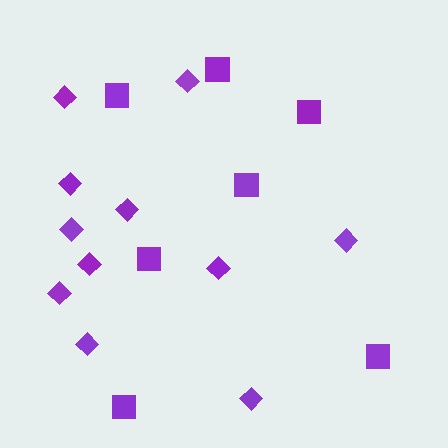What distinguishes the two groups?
There are 2 groups: one group of squares (7) and one group of diamonds (11).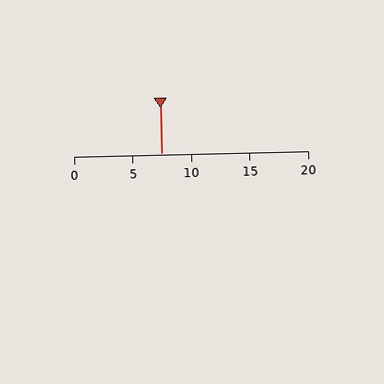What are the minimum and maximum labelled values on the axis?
The axis runs from 0 to 20.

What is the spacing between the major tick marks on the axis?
The major ticks are spaced 5 apart.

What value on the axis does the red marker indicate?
The marker indicates approximately 7.5.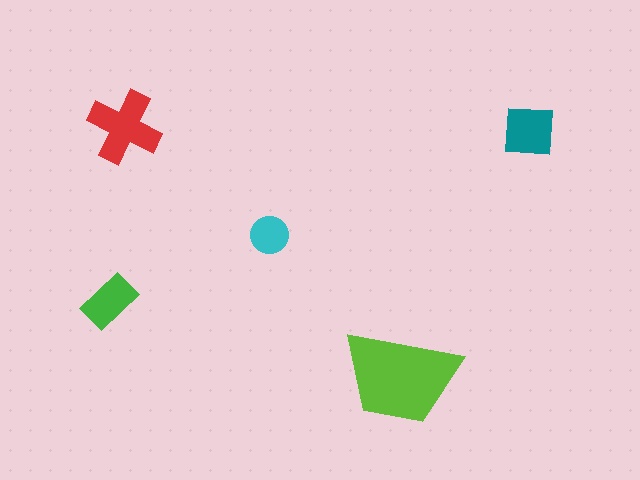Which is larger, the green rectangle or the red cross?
The red cross.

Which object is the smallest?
The cyan circle.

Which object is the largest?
The lime trapezoid.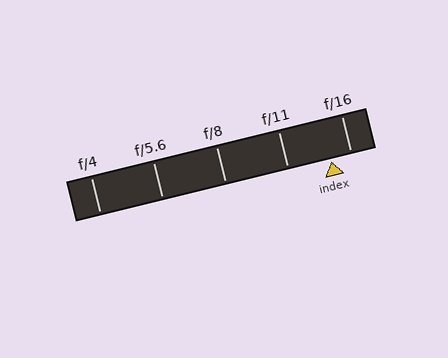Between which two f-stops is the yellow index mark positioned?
The index mark is between f/11 and f/16.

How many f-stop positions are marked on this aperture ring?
There are 5 f-stop positions marked.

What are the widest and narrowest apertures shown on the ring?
The widest aperture shown is f/4 and the narrowest is f/16.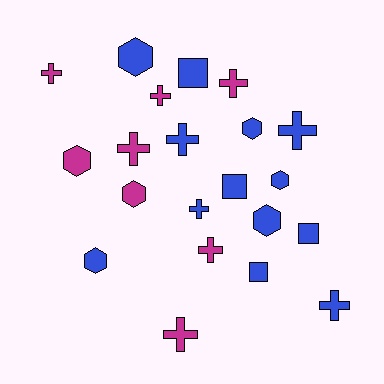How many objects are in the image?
There are 21 objects.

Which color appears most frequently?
Blue, with 13 objects.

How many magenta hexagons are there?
There are 2 magenta hexagons.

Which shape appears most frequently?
Cross, with 10 objects.